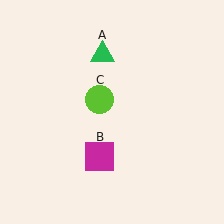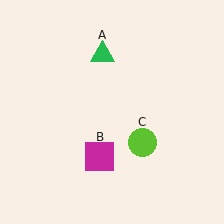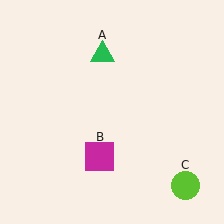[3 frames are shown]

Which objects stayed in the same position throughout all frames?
Green triangle (object A) and magenta square (object B) remained stationary.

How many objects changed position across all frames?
1 object changed position: lime circle (object C).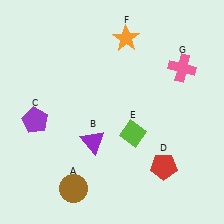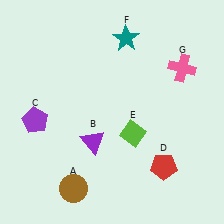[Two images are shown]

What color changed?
The star (F) changed from orange in Image 1 to teal in Image 2.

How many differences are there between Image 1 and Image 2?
There is 1 difference between the two images.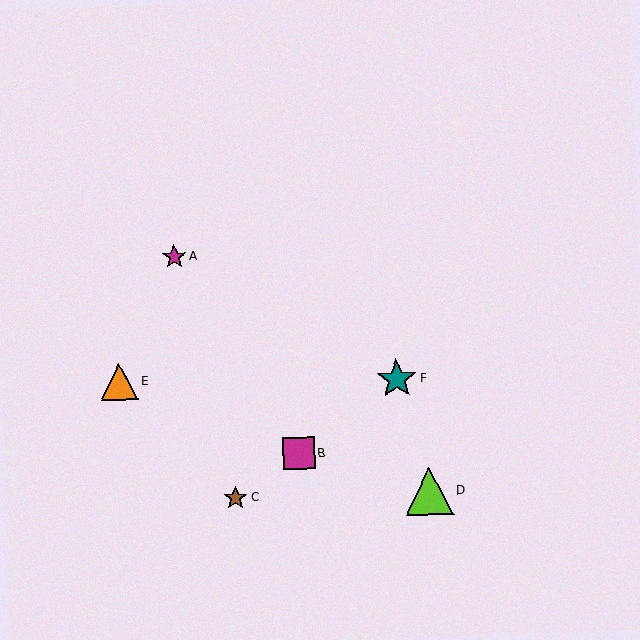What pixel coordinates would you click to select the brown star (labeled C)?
Click at (235, 498) to select the brown star C.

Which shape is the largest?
The lime triangle (labeled D) is the largest.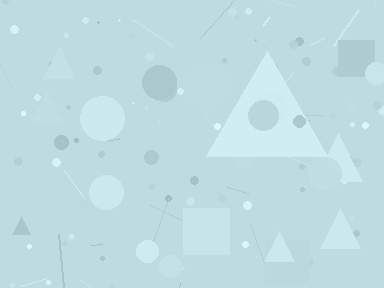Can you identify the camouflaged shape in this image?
The camouflaged shape is a triangle.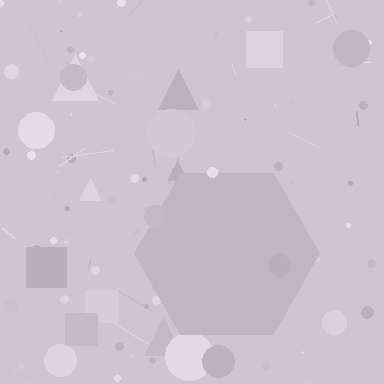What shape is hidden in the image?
A hexagon is hidden in the image.